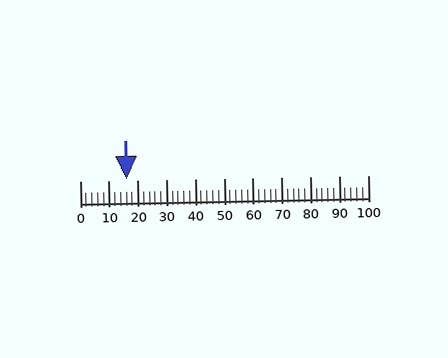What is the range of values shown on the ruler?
The ruler shows values from 0 to 100.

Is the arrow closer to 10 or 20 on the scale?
The arrow is closer to 20.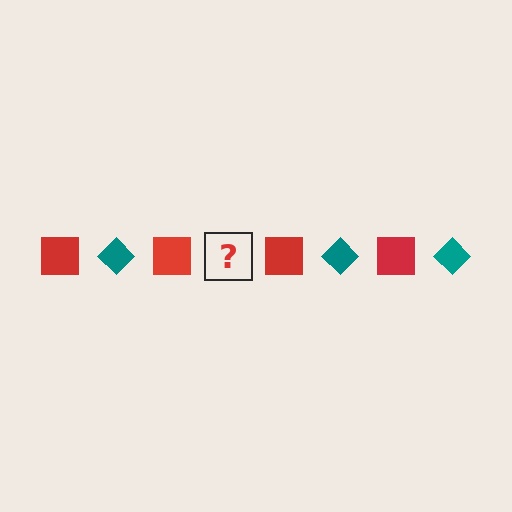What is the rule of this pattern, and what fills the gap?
The rule is that the pattern alternates between red square and teal diamond. The gap should be filled with a teal diamond.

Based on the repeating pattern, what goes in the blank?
The blank should be a teal diamond.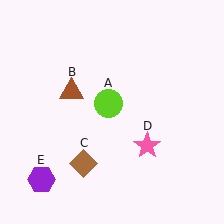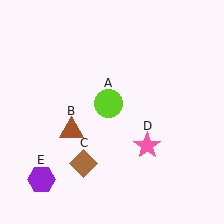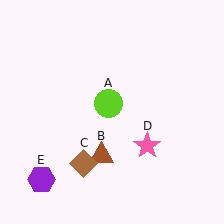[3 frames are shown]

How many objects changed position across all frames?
1 object changed position: brown triangle (object B).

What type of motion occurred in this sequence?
The brown triangle (object B) rotated counterclockwise around the center of the scene.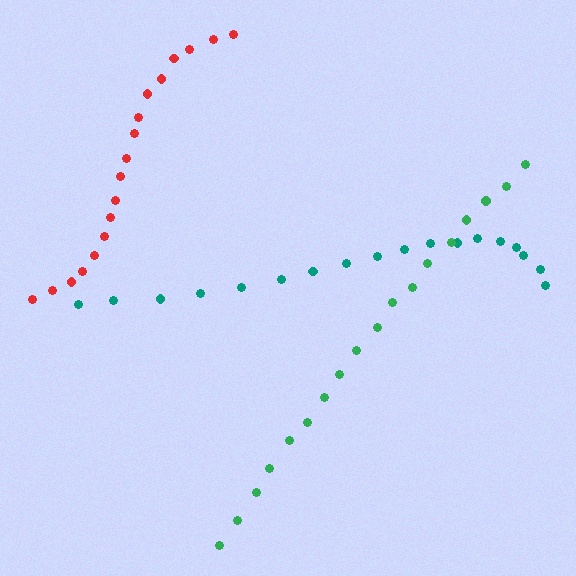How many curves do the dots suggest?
There are 3 distinct paths.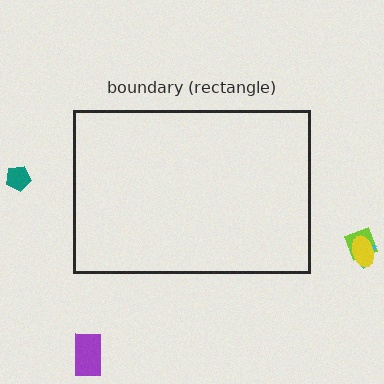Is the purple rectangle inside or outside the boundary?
Outside.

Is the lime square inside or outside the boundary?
Outside.